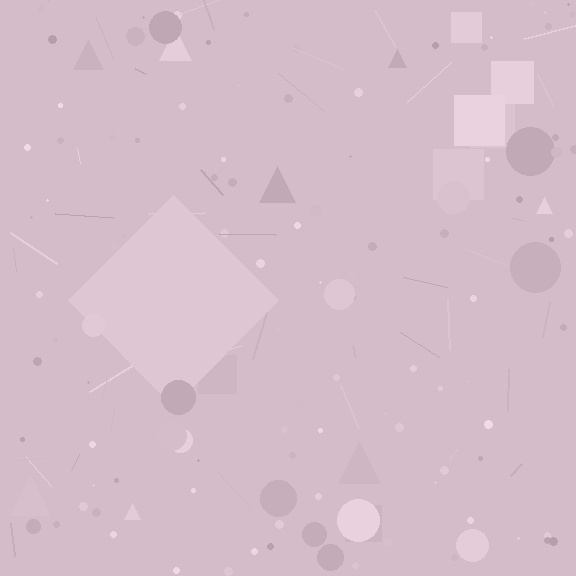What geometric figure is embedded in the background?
A diamond is embedded in the background.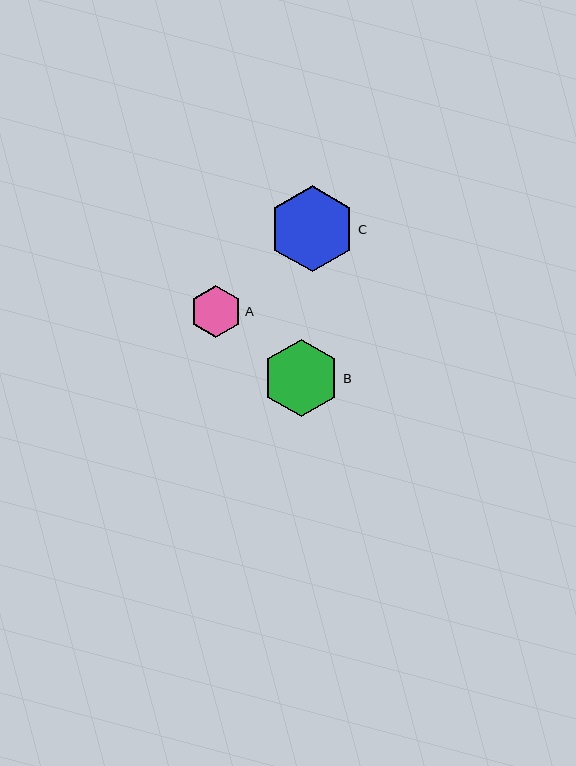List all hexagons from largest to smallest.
From largest to smallest: C, B, A.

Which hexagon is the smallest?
Hexagon A is the smallest with a size of approximately 52 pixels.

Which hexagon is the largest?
Hexagon C is the largest with a size of approximately 86 pixels.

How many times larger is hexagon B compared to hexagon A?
Hexagon B is approximately 1.5 times the size of hexagon A.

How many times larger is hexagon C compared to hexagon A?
Hexagon C is approximately 1.7 times the size of hexagon A.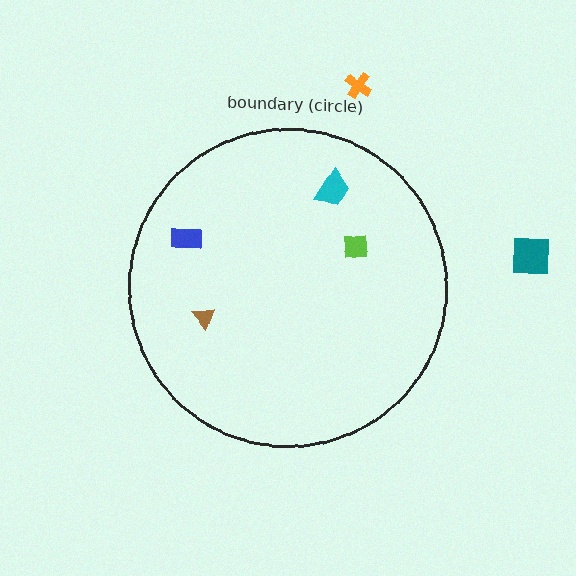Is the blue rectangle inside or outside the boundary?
Inside.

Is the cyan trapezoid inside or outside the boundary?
Inside.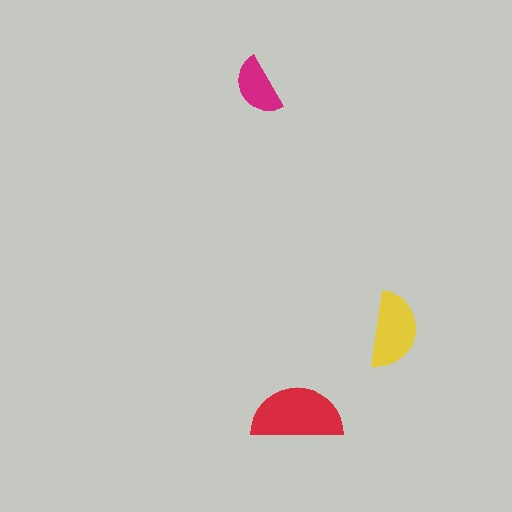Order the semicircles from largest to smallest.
the red one, the yellow one, the magenta one.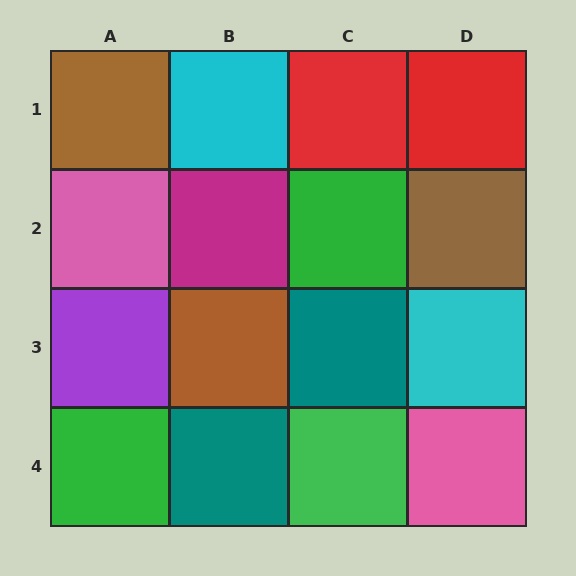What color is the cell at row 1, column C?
Red.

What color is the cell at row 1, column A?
Brown.